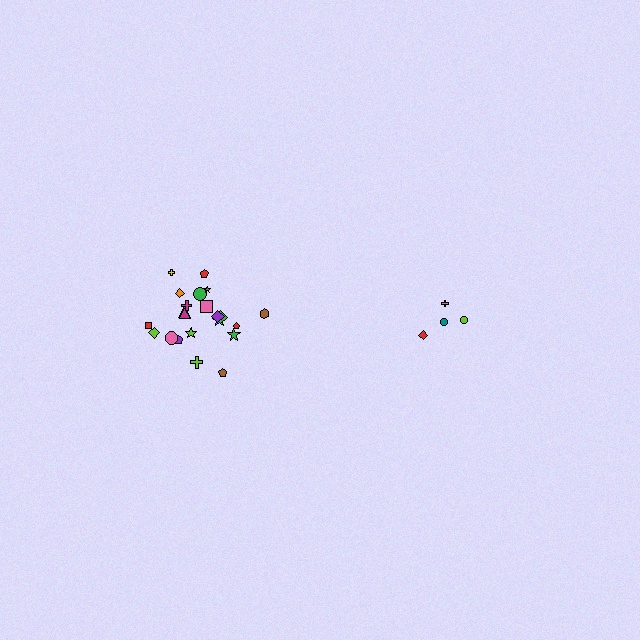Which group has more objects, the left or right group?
The left group.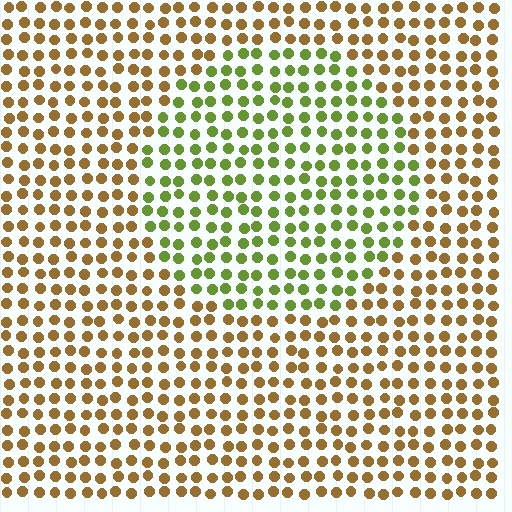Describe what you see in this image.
The image is filled with small brown elements in a uniform arrangement. A circle-shaped region is visible where the elements are tinted to a slightly different hue, forming a subtle color boundary.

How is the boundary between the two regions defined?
The boundary is defined purely by a slight shift in hue (about 53 degrees). Spacing, size, and orientation are identical on both sides.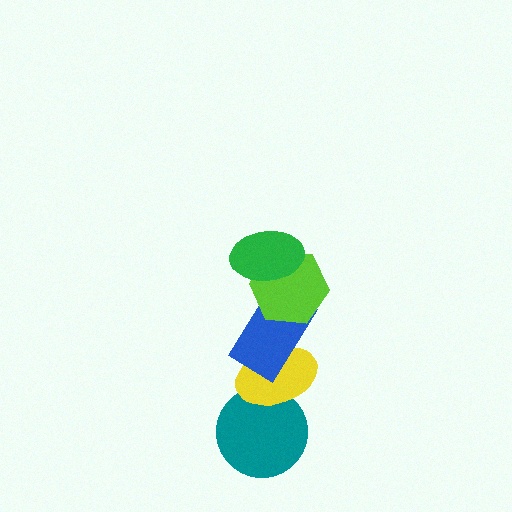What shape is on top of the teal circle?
The yellow ellipse is on top of the teal circle.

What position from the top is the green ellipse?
The green ellipse is 1st from the top.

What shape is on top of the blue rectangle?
The lime hexagon is on top of the blue rectangle.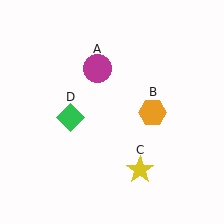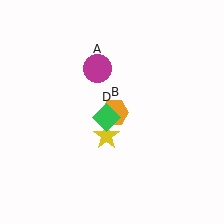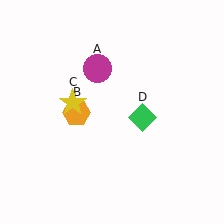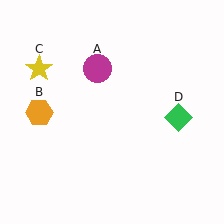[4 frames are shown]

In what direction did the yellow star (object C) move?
The yellow star (object C) moved up and to the left.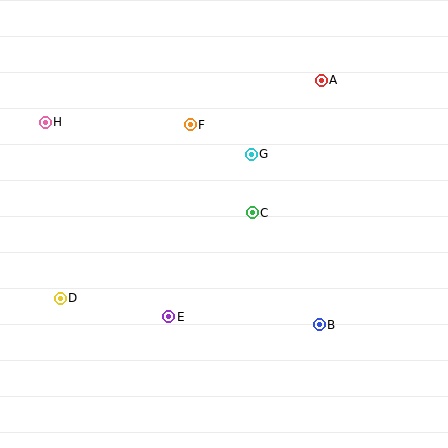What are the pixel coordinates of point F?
Point F is at (190, 125).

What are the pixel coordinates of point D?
Point D is at (60, 298).